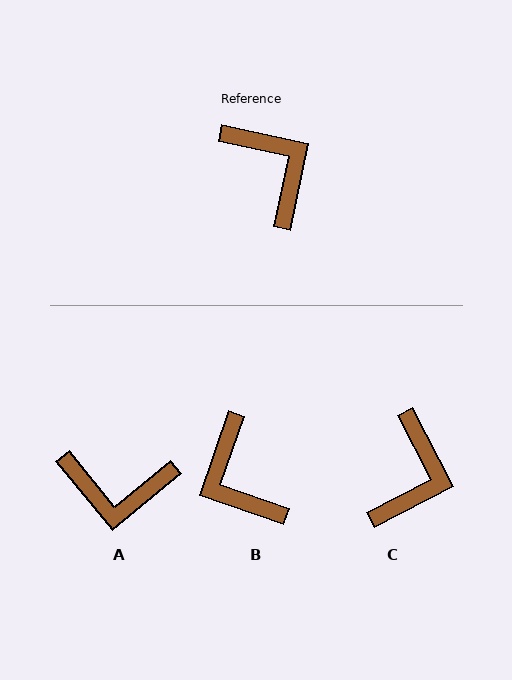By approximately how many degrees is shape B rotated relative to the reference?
Approximately 173 degrees counter-clockwise.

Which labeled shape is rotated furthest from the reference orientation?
B, about 173 degrees away.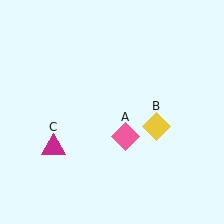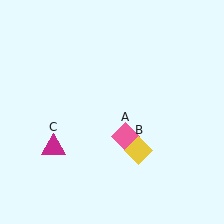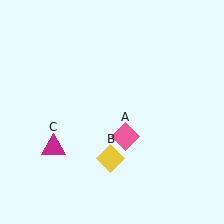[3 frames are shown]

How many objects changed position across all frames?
1 object changed position: yellow diamond (object B).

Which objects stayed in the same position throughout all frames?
Pink diamond (object A) and magenta triangle (object C) remained stationary.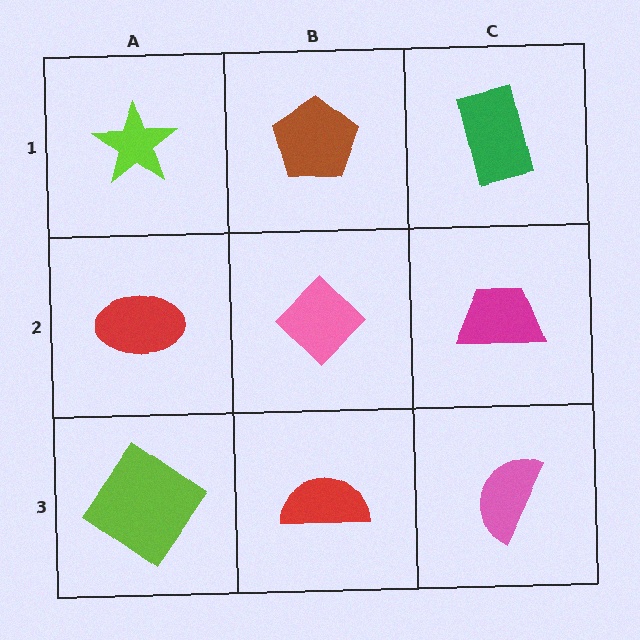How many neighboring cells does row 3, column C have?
2.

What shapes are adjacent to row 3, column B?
A pink diamond (row 2, column B), a lime diamond (row 3, column A), a pink semicircle (row 3, column C).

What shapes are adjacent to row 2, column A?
A lime star (row 1, column A), a lime diamond (row 3, column A), a pink diamond (row 2, column B).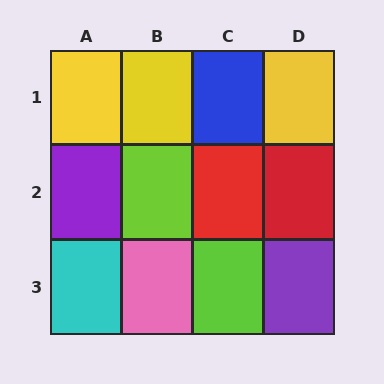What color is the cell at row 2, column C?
Red.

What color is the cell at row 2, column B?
Lime.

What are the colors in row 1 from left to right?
Yellow, yellow, blue, yellow.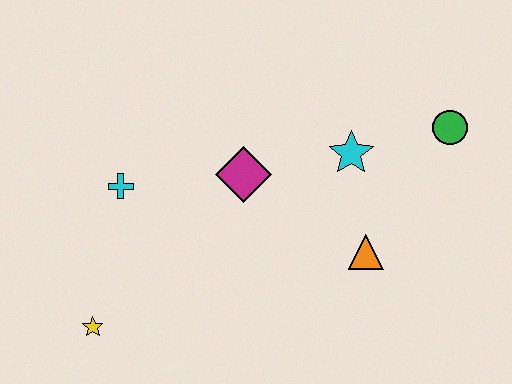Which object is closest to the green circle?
The cyan star is closest to the green circle.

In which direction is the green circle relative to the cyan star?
The green circle is to the right of the cyan star.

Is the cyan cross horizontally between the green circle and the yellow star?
Yes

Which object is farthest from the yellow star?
The green circle is farthest from the yellow star.